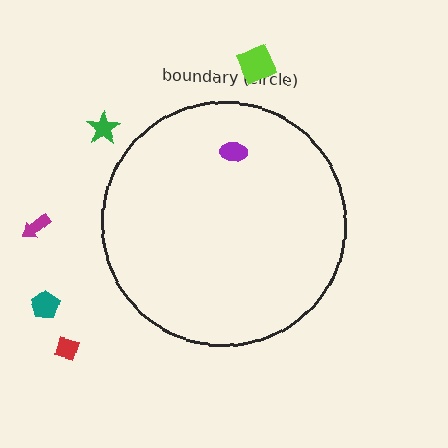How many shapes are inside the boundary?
1 inside, 5 outside.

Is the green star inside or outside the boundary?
Outside.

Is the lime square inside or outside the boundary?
Outside.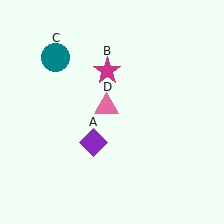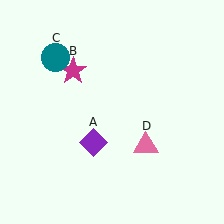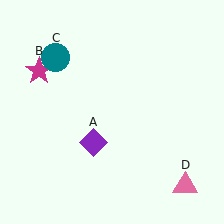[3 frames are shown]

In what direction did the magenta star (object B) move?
The magenta star (object B) moved left.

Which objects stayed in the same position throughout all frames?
Purple diamond (object A) and teal circle (object C) remained stationary.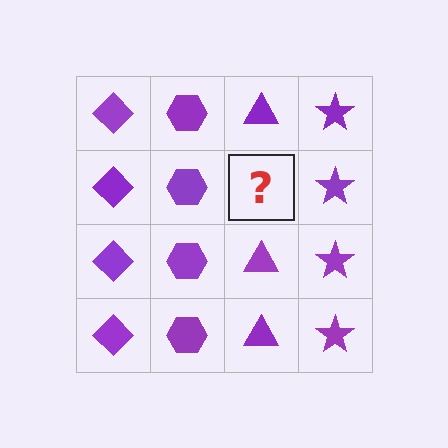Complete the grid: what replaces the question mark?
The question mark should be replaced with a purple triangle.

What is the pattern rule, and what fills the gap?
The rule is that each column has a consistent shape. The gap should be filled with a purple triangle.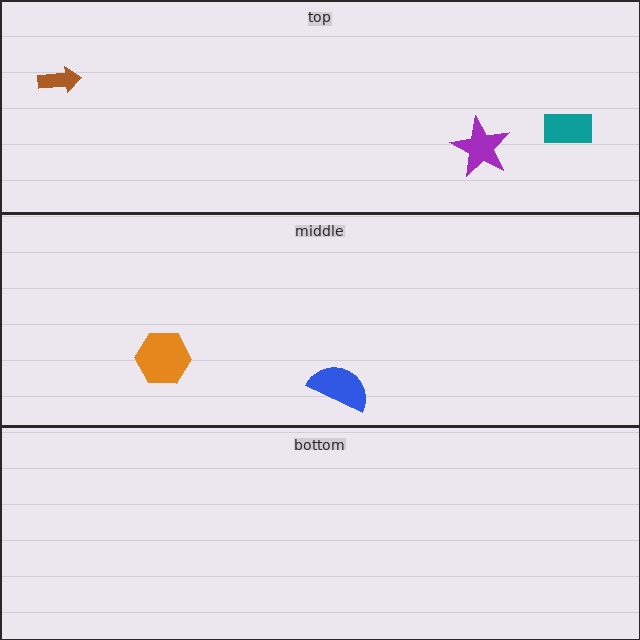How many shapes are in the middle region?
2.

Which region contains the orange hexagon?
The middle region.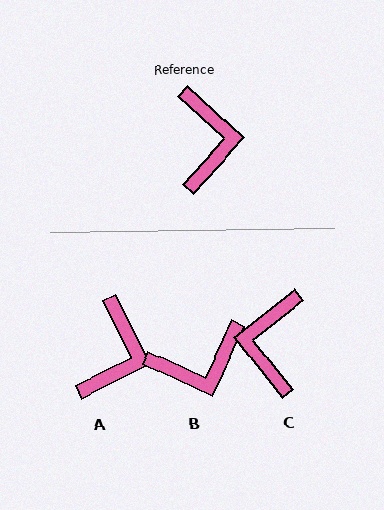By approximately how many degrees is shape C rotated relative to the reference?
Approximately 171 degrees counter-clockwise.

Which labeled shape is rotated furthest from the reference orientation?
C, about 171 degrees away.